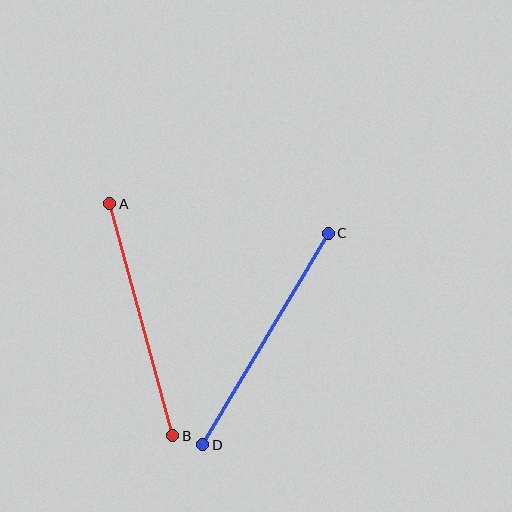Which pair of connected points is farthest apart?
Points C and D are farthest apart.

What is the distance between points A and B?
The distance is approximately 240 pixels.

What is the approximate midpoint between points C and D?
The midpoint is at approximately (266, 339) pixels.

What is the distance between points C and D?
The distance is approximately 246 pixels.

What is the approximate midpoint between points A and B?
The midpoint is at approximately (141, 320) pixels.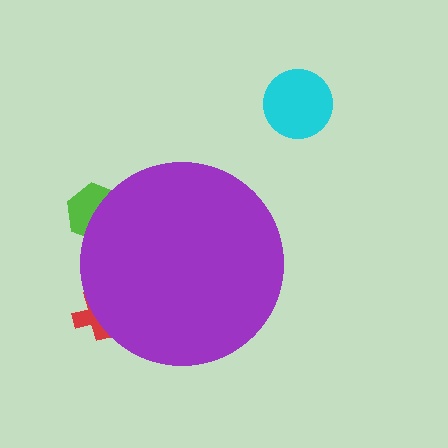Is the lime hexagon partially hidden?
Yes, the lime hexagon is partially hidden behind the purple circle.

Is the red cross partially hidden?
Yes, the red cross is partially hidden behind the purple circle.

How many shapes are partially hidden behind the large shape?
2 shapes are partially hidden.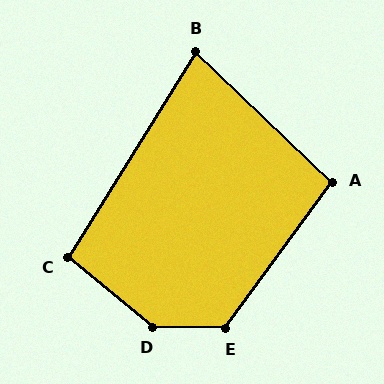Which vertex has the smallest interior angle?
B, at approximately 78 degrees.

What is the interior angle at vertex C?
Approximately 97 degrees (obtuse).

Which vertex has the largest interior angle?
D, at approximately 142 degrees.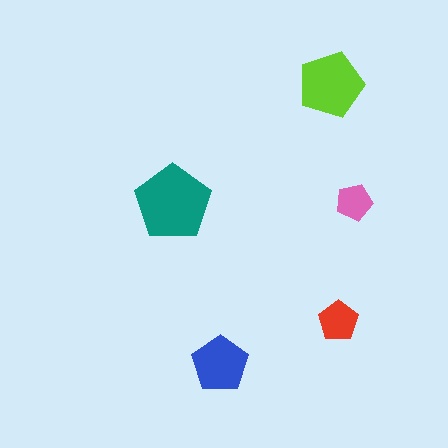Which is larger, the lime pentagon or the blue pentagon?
The lime one.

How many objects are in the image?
There are 5 objects in the image.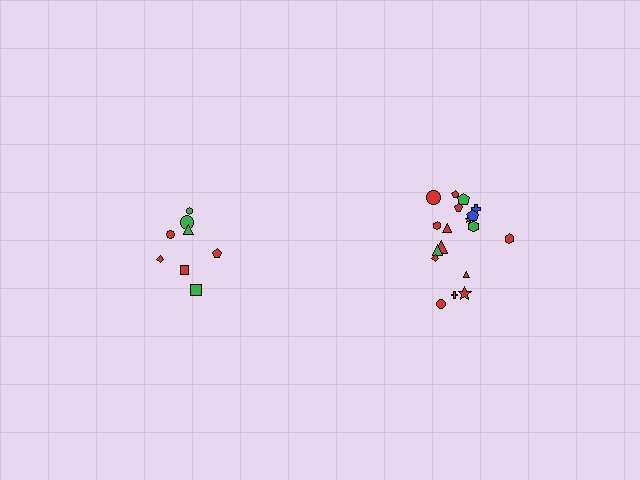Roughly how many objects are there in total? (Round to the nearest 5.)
Roughly 25 objects in total.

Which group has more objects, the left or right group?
The right group.